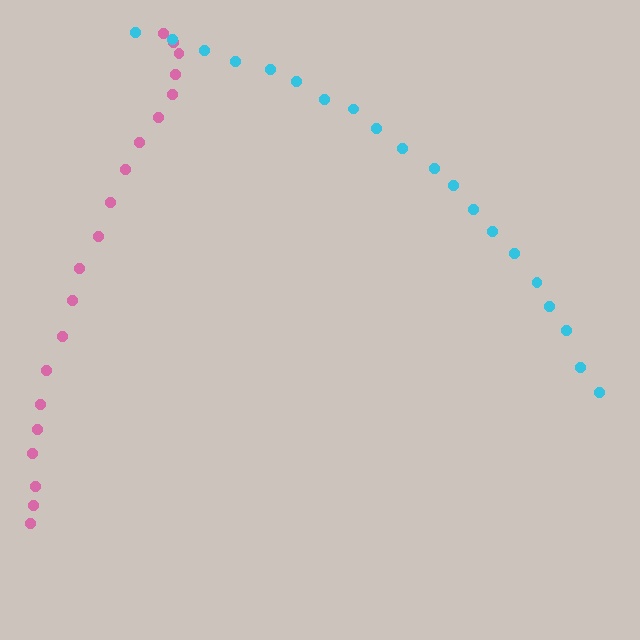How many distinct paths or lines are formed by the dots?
There are 2 distinct paths.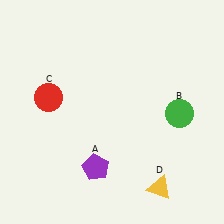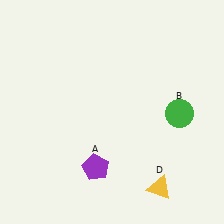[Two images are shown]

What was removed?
The red circle (C) was removed in Image 2.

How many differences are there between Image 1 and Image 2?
There is 1 difference between the two images.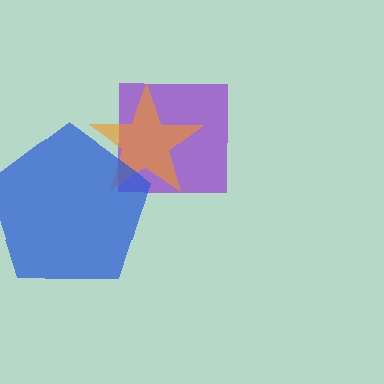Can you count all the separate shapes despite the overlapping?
Yes, there are 3 separate shapes.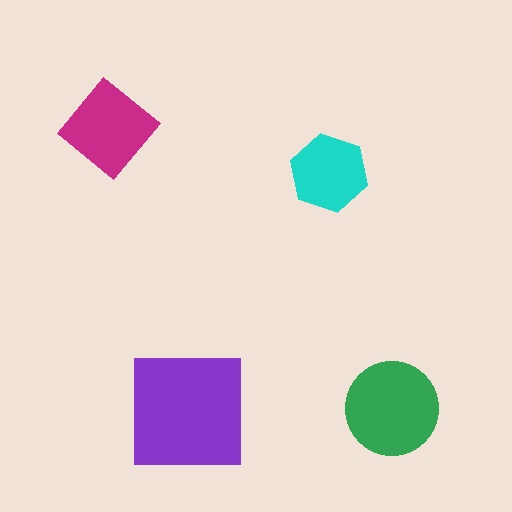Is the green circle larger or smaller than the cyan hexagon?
Larger.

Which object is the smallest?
The cyan hexagon.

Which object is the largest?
The purple square.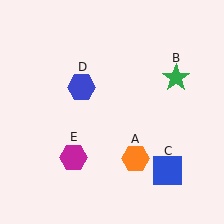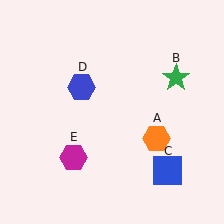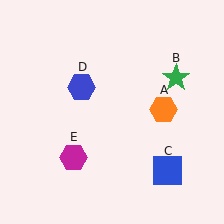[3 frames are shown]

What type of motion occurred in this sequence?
The orange hexagon (object A) rotated counterclockwise around the center of the scene.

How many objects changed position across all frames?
1 object changed position: orange hexagon (object A).